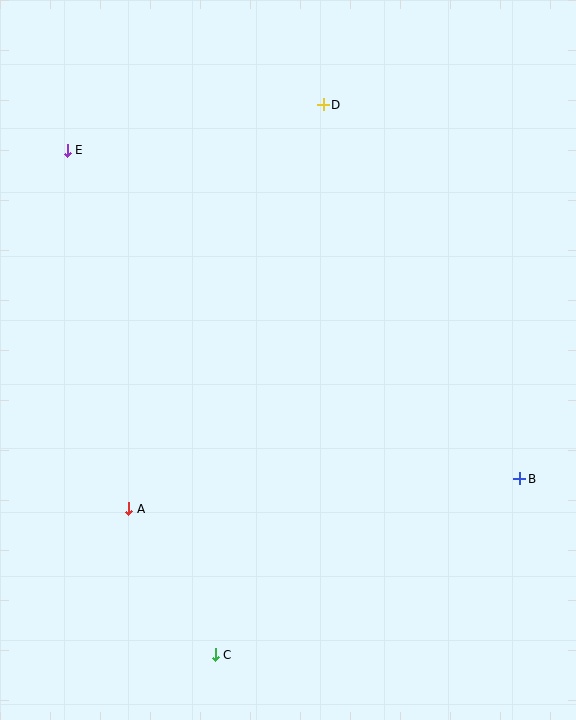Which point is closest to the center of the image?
Point A at (129, 509) is closest to the center.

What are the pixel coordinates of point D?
Point D is at (323, 105).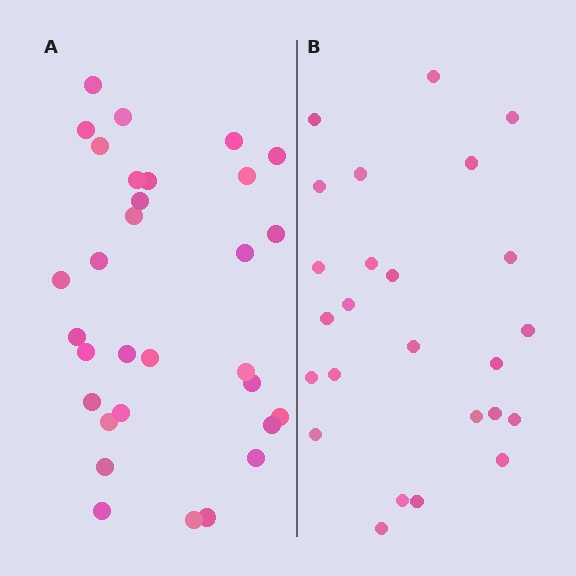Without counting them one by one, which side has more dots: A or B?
Region A (the left region) has more dots.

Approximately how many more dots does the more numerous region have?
Region A has about 6 more dots than region B.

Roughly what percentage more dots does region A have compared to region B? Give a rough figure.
About 25% more.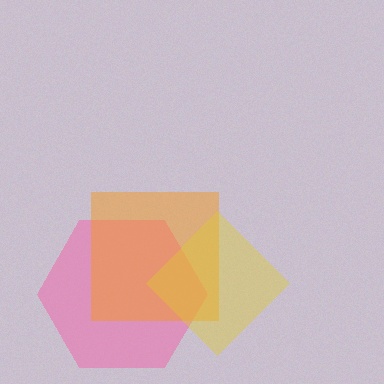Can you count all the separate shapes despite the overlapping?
Yes, there are 3 separate shapes.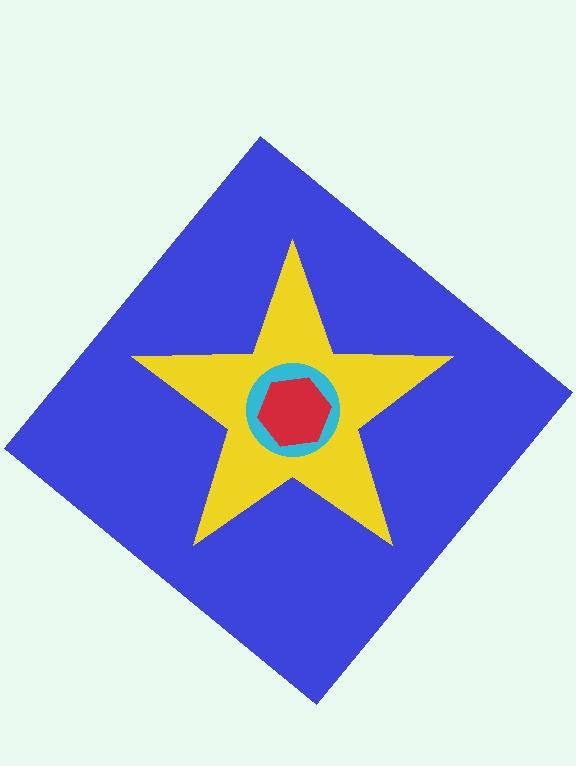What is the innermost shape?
The red hexagon.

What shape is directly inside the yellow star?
The cyan circle.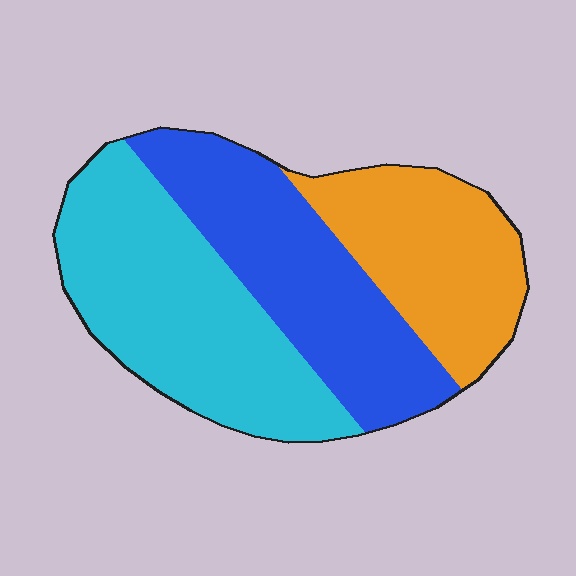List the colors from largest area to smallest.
From largest to smallest: cyan, blue, orange.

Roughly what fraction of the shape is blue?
Blue covers about 35% of the shape.